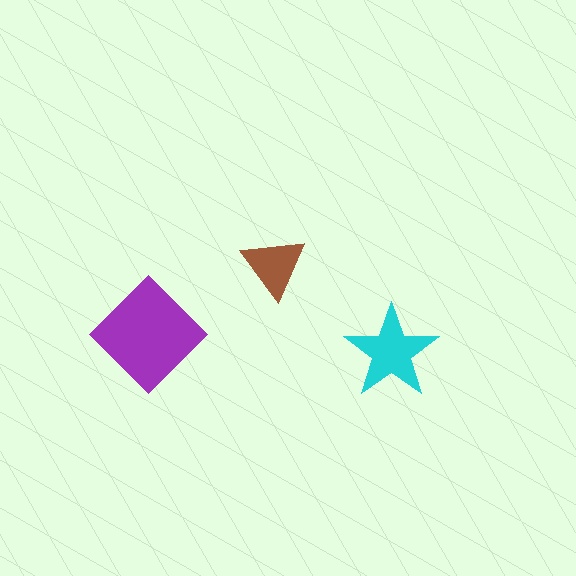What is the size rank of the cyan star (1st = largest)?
2nd.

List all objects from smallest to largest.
The brown triangle, the cyan star, the purple diamond.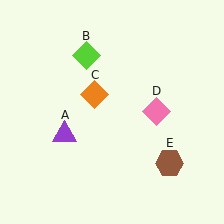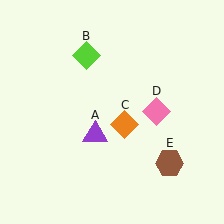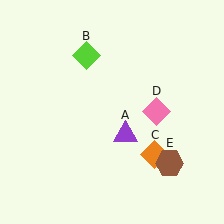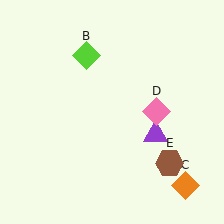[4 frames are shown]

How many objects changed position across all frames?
2 objects changed position: purple triangle (object A), orange diamond (object C).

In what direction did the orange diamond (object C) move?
The orange diamond (object C) moved down and to the right.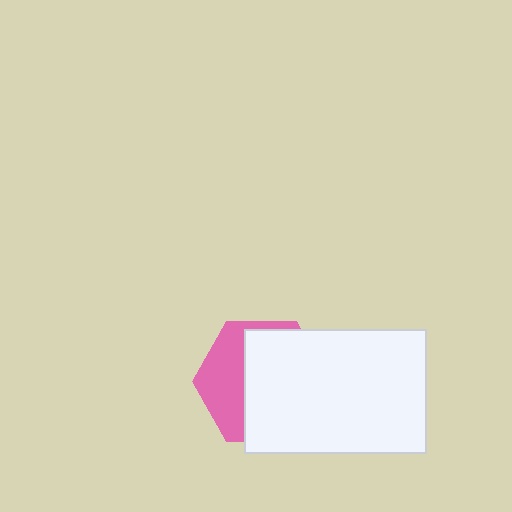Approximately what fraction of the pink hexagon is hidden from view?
Roughly 64% of the pink hexagon is hidden behind the white rectangle.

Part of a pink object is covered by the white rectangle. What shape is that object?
It is a hexagon.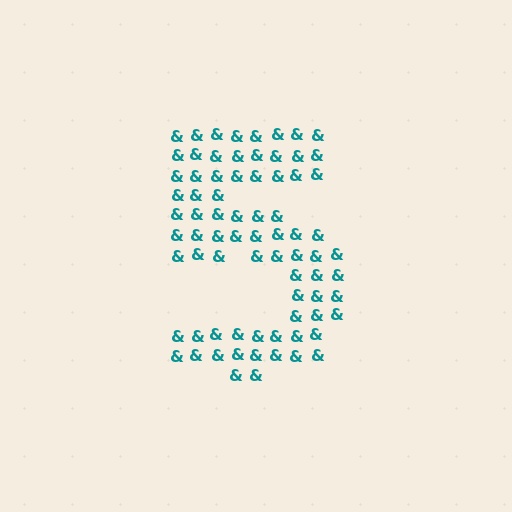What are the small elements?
The small elements are ampersands.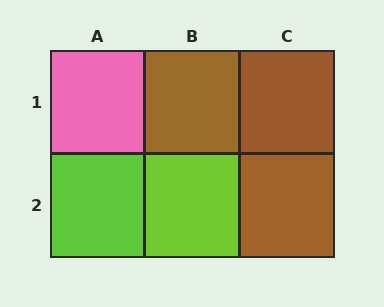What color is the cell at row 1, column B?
Brown.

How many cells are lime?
2 cells are lime.